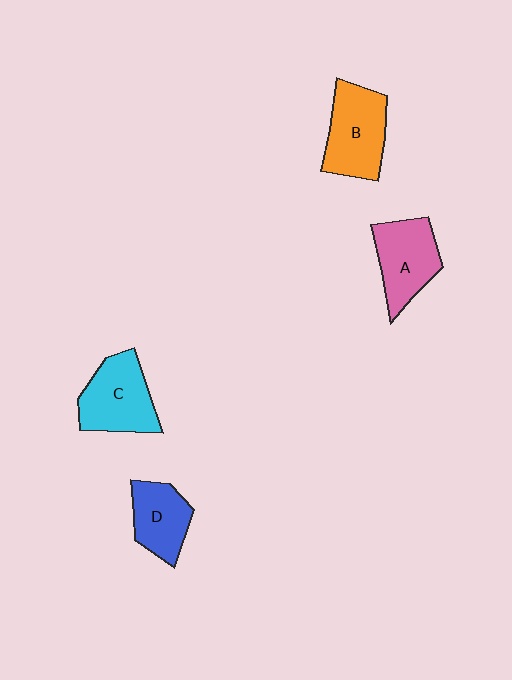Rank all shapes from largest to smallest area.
From largest to smallest: B (orange), C (cyan), A (pink), D (blue).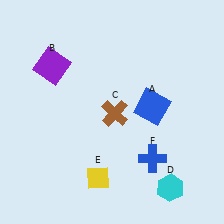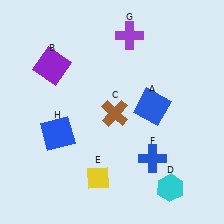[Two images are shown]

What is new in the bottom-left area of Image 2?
A blue square (H) was added in the bottom-left area of Image 2.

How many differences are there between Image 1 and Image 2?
There are 2 differences between the two images.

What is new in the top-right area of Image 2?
A purple cross (G) was added in the top-right area of Image 2.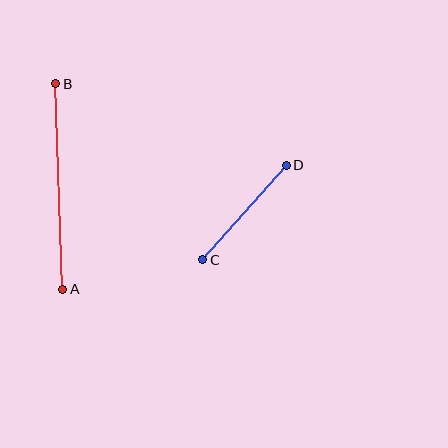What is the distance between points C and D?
The distance is approximately 126 pixels.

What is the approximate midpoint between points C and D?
The midpoint is at approximately (244, 213) pixels.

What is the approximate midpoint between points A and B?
The midpoint is at approximately (59, 187) pixels.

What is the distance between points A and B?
The distance is approximately 205 pixels.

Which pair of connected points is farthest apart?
Points A and B are farthest apart.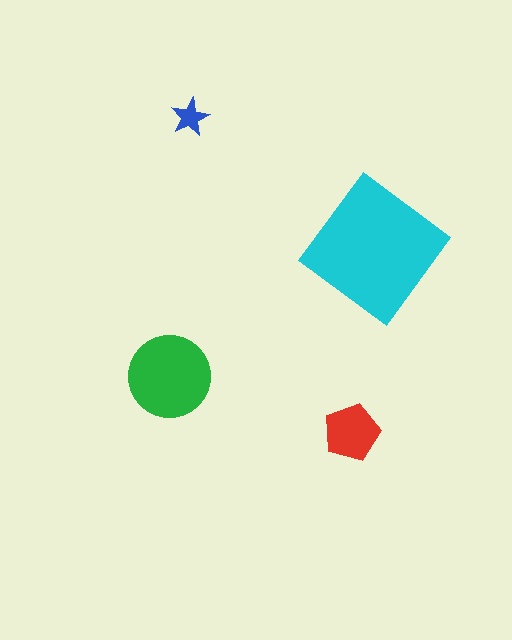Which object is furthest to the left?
The green circle is leftmost.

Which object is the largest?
The cyan diamond.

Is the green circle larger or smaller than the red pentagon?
Larger.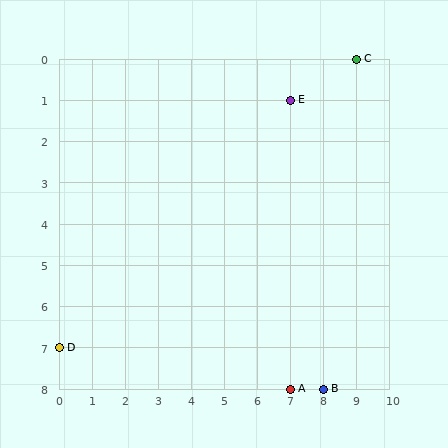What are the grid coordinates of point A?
Point A is at grid coordinates (7, 8).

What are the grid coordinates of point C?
Point C is at grid coordinates (9, 0).